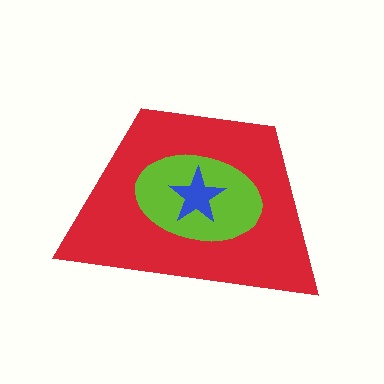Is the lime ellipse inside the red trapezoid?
Yes.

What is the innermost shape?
The blue star.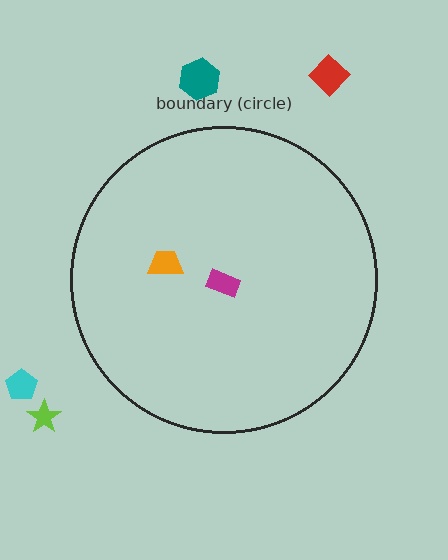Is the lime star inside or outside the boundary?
Outside.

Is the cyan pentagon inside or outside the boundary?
Outside.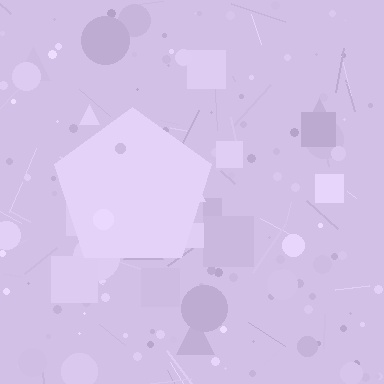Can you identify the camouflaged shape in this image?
The camouflaged shape is a pentagon.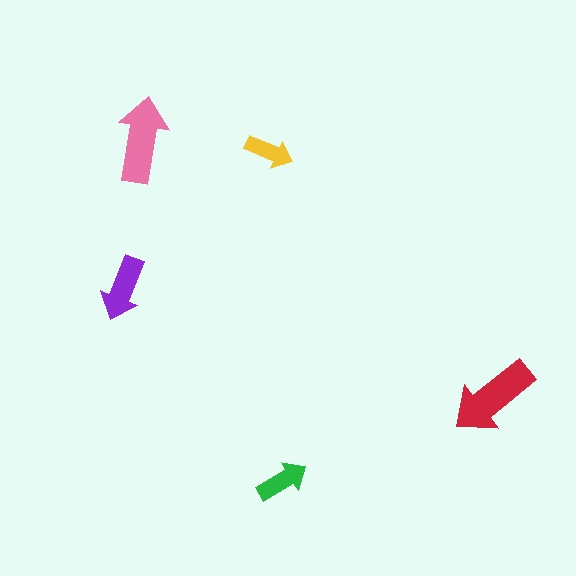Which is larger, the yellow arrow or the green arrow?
The green one.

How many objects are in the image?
There are 5 objects in the image.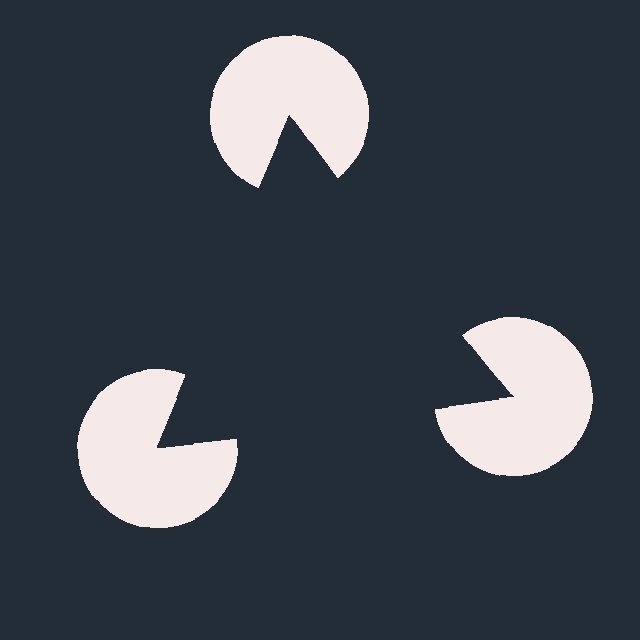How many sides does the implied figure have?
3 sides.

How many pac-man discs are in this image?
There are 3 — one at each vertex of the illusory triangle.